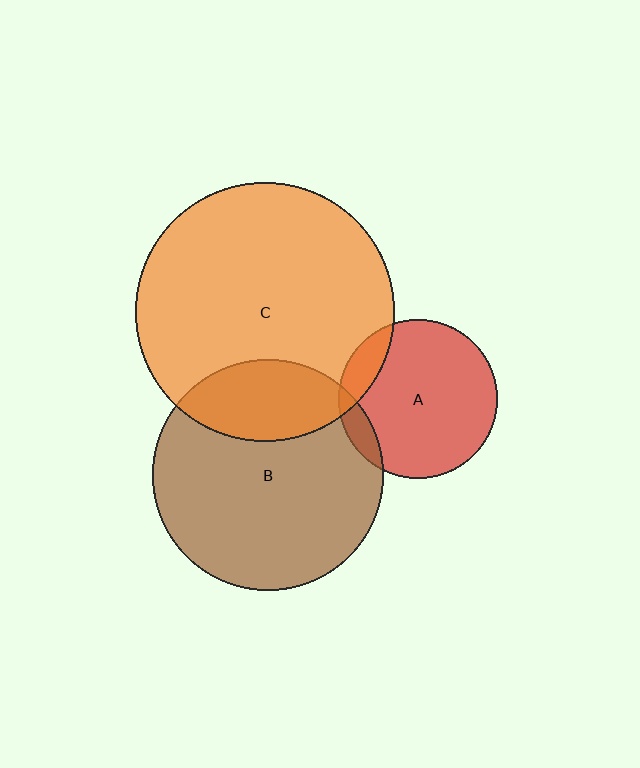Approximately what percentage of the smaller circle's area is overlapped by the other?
Approximately 25%.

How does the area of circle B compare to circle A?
Approximately 2.1 times.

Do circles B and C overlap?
Yes.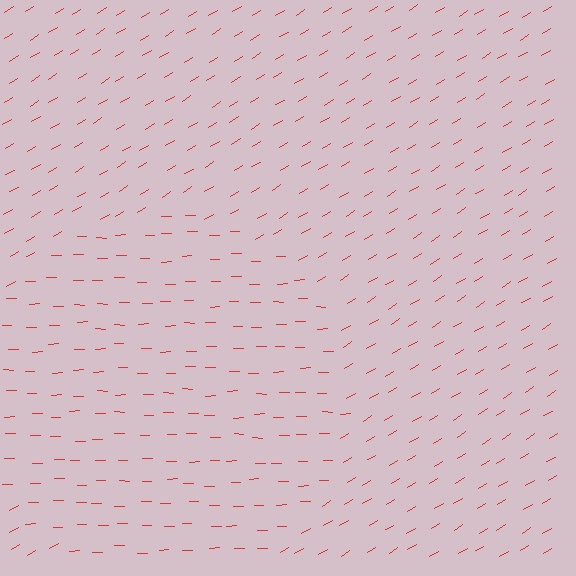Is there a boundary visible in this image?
Yes, there is a texture boundary formed by a change in line orientation.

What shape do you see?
I see a circle.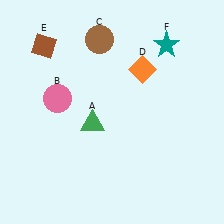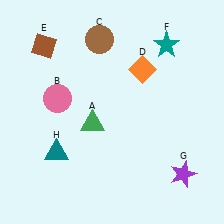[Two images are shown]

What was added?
A purple star (G), a teal triangle (H) were added in Image 2.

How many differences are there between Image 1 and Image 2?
There are 2 differences between the two images.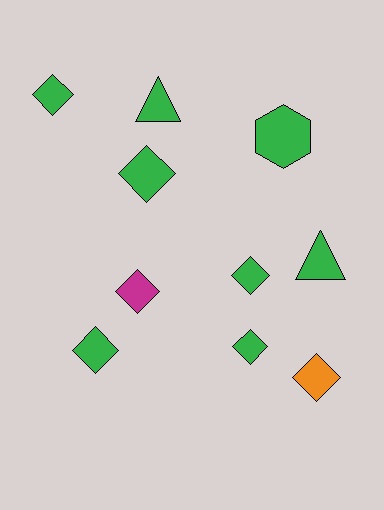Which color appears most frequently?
Green, with 8 objects.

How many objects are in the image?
There are 10 objects.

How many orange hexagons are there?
There are no orange hexagons.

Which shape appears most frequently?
Diamond, with 7 objects.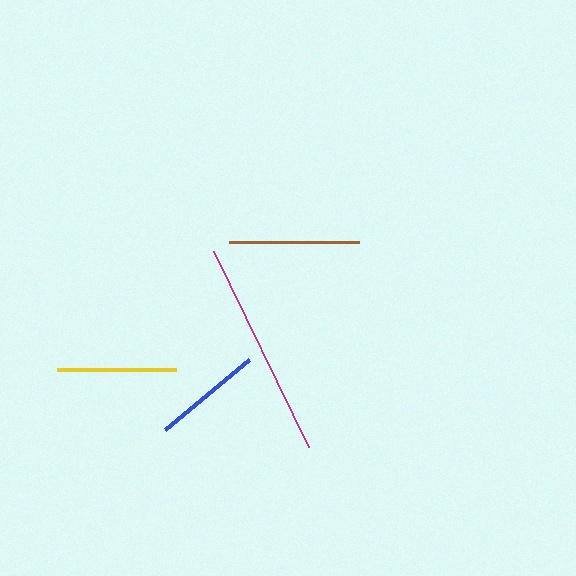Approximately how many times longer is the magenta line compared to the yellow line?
The magenta line is approximately 1.8 times the length of the yellow line.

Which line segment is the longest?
The magenta line is the longest at approximately 218 pixels.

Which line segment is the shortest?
The blue line is the shortest at approximately 109 pixels.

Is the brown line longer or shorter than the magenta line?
The magenta line is longer than the brown line.